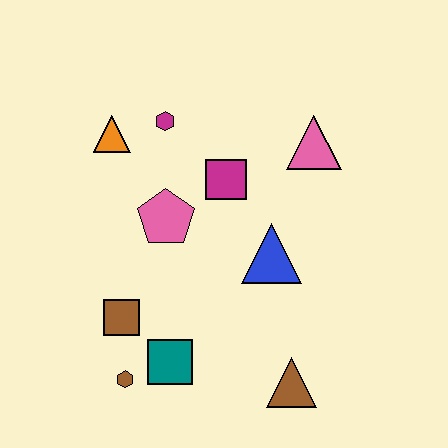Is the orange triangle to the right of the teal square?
No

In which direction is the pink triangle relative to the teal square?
The pink triangle is above the teal square.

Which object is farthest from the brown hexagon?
The pink triangle is farthest from the brown hexagon.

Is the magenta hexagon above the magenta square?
Yes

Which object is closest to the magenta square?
The pink pentagon is closest to the magenta square.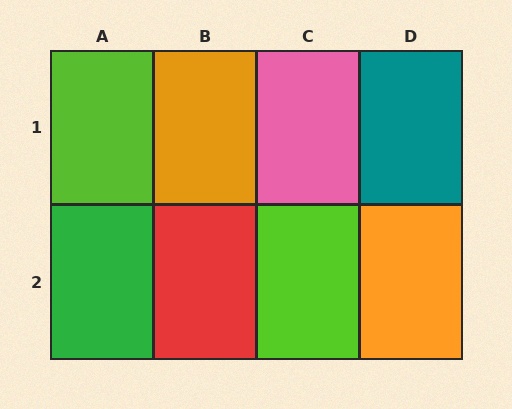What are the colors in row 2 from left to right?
Green, red, lime, orange.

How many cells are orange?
2 cells are orange.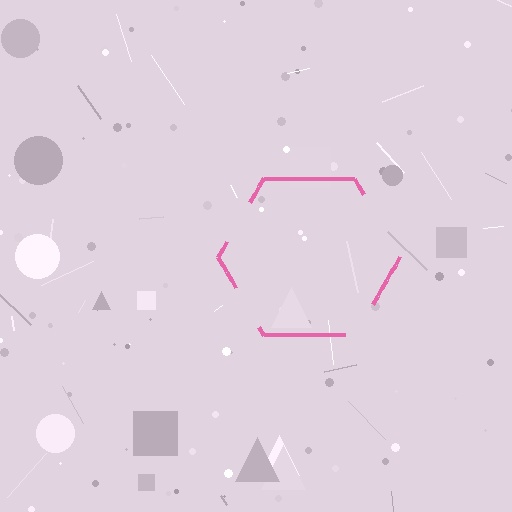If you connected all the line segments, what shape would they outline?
They would outline a hexagon.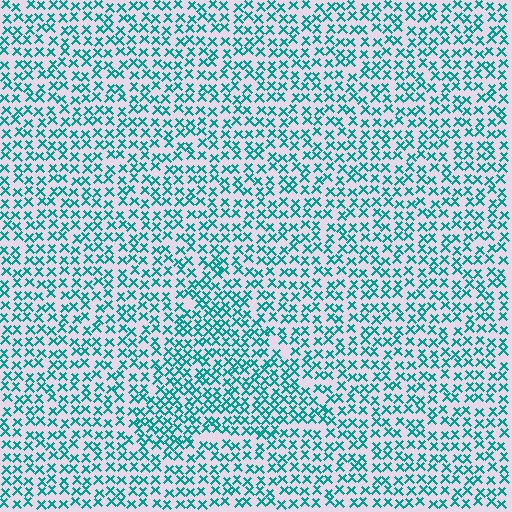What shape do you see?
I see a triangle.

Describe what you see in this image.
The image contains small teal elements arranged at two different densities. A triangle-shaped region is visible where the elements are more densely packed than the surrounding area.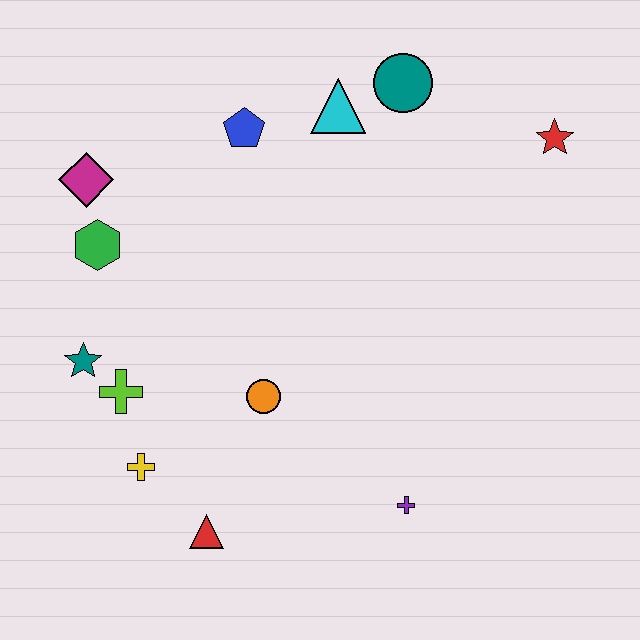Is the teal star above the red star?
No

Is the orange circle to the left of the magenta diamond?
No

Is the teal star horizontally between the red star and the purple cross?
No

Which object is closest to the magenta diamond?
The green hexagon is closest to the magenta diamond.